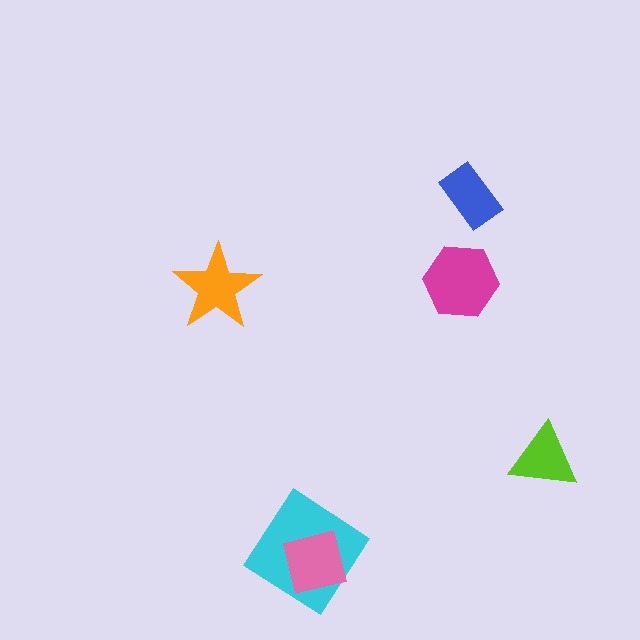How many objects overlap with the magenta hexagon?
0 objects overlap with the magenta hexagon.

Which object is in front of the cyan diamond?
The pink square is in front of the cyan diamond.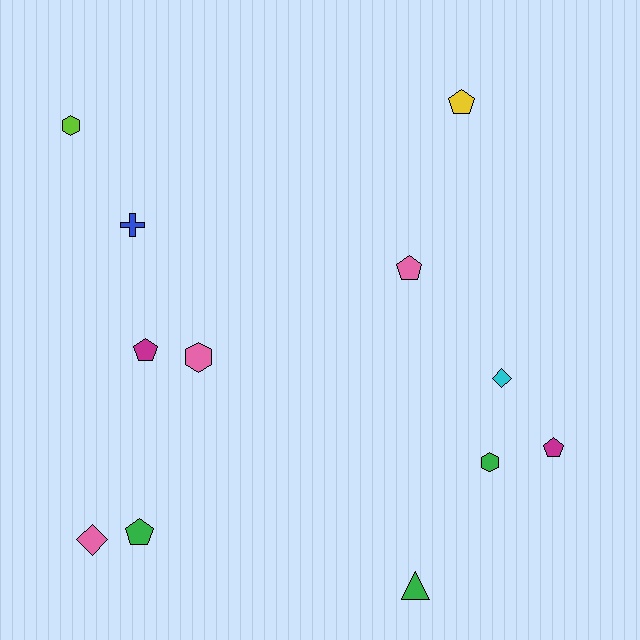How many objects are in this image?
There are 12 objects.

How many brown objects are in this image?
There are no brown objects.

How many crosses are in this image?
There is 1 cross.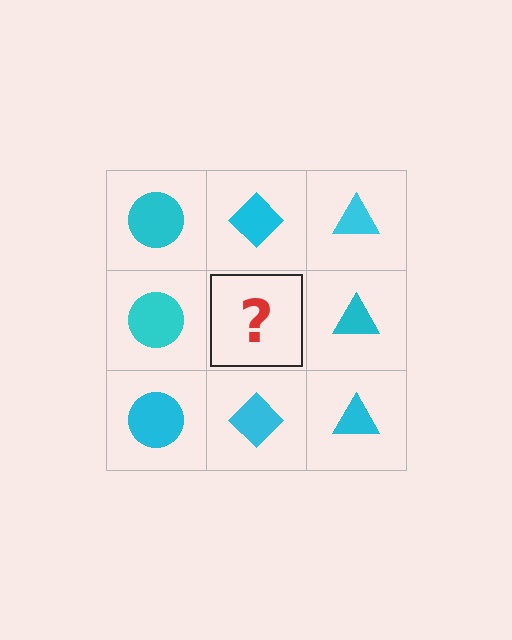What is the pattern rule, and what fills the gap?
The rule is that each column has a consistent shape. The gap should be filled with a cyan diamond.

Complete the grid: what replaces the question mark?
The question mark should be replaced with a cyan diamond.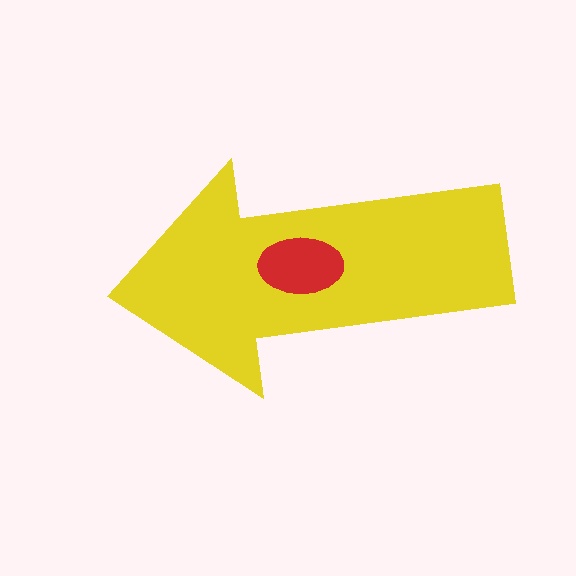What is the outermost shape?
The yellow arrow.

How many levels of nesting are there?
2.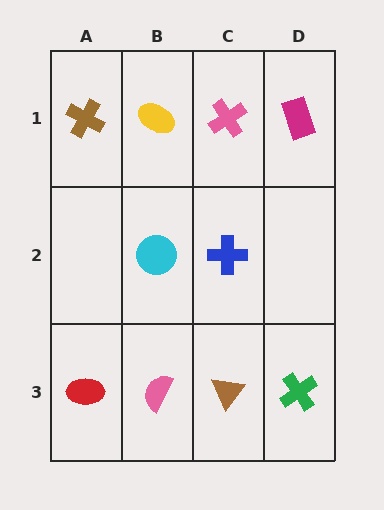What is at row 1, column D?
A magenta rectangle.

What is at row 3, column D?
A green cross.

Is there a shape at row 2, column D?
No, that cell is empty.